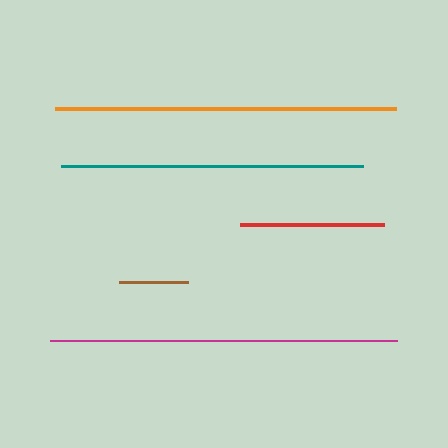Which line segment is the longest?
The magenta line is the longest at approximately 346 pixels.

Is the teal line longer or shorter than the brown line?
The teal line is longer than the brown line.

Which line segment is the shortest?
The brown line is the shortest at approximately 69 pixels.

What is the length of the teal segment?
The teal segment is approximately 302 pixels long.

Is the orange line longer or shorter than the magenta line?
The magenta line is longer than the orange line.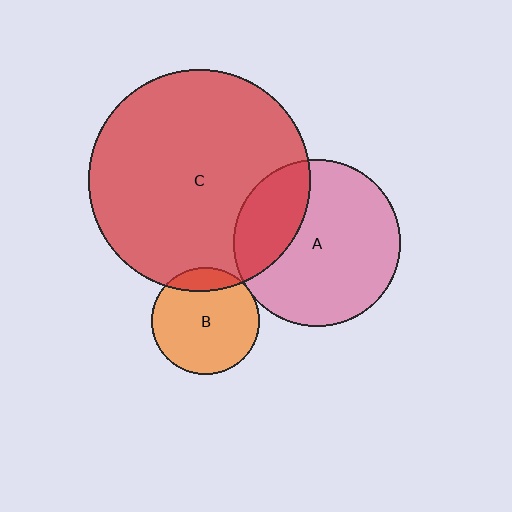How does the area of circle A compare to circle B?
Approximately 2.4 times.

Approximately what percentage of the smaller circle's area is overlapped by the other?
Approximately 25%.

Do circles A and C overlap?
Yes.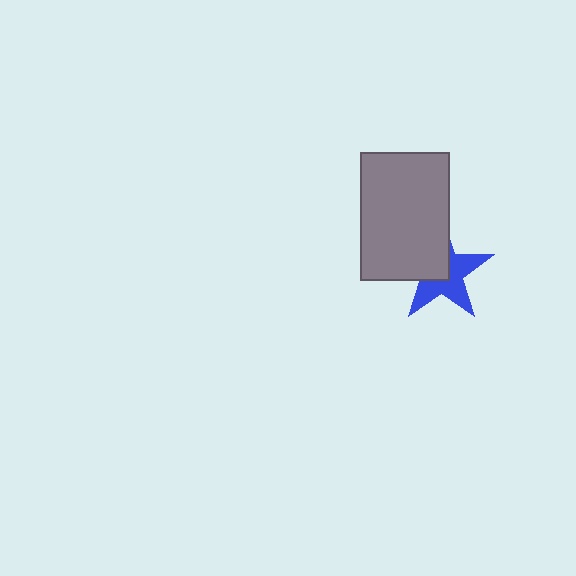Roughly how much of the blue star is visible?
About half of it is visible (roughly 55%).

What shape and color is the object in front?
The object in front is a gray rectangle.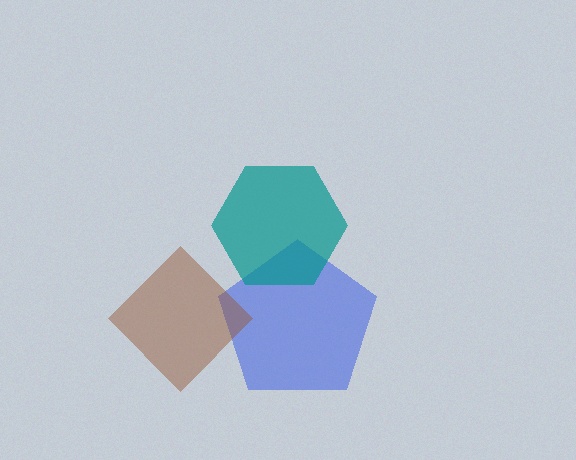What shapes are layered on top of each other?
The layered shapes are: a blue pentagon, a teal hexagon, a brown diamond.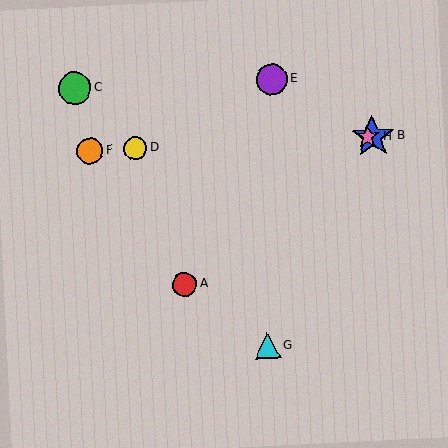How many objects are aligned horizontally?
4 objects (B, D, F, H) are aligned horizontally.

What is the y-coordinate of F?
Object F is at y≈151.